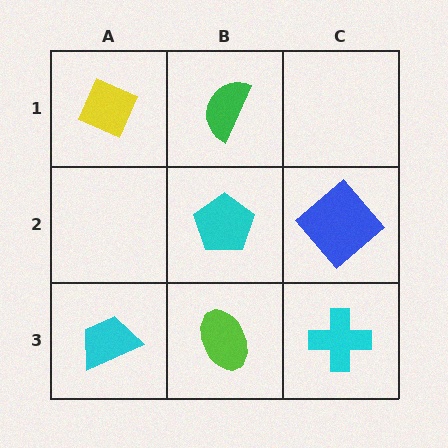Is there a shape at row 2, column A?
No, that cell is empty.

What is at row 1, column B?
A green semicircle.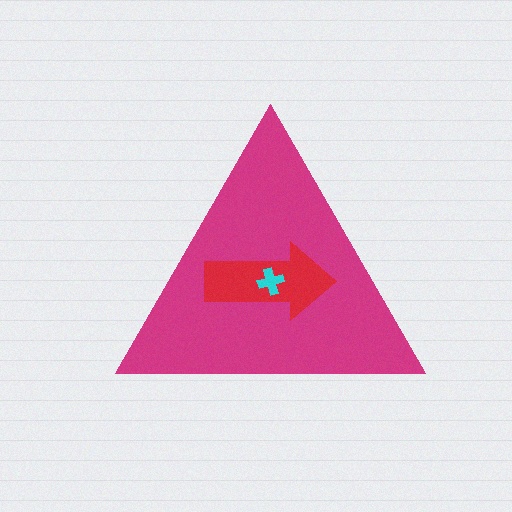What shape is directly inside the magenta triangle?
The red arrow.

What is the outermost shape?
The magenta triangle.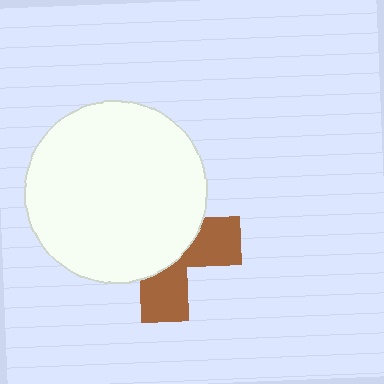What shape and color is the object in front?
The object in front is a white circle.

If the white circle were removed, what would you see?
You would see the complete brown cross.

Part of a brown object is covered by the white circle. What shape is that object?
It is a cross.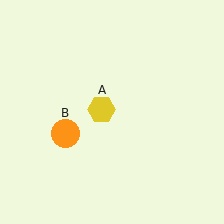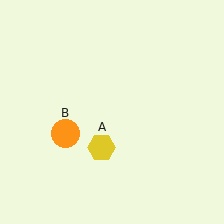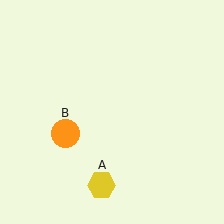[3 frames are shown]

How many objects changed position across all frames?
1 object changed position: yellow hexagon (object A).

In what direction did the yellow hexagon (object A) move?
The yellow hexagon (object A) moved down.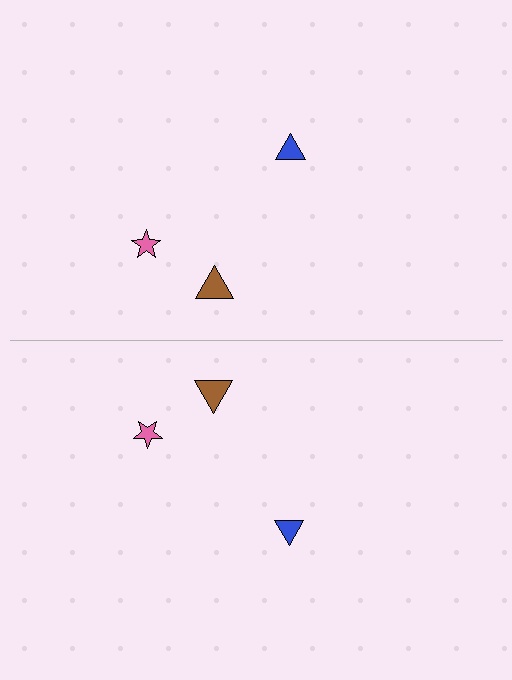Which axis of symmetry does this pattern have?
The pattern has a horizontal axis of symmetry running through the center of the image.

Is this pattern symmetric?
Yes, this pattern has bilateral (reflection) symmetry.